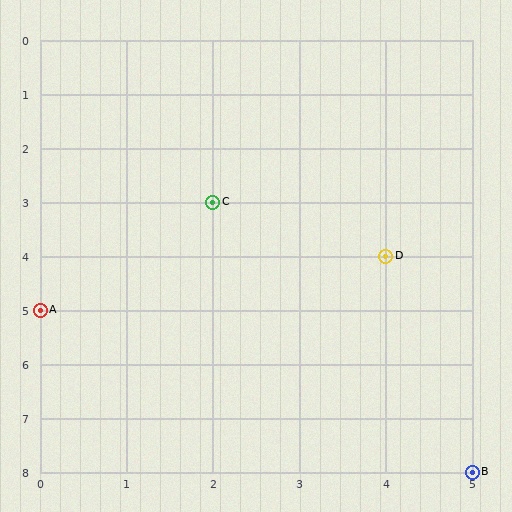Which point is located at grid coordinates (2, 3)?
Point C is at (2, 3).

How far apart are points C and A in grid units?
Points C and A are 2 columns and 2 rows apart (about 2.8 grid units diagonally).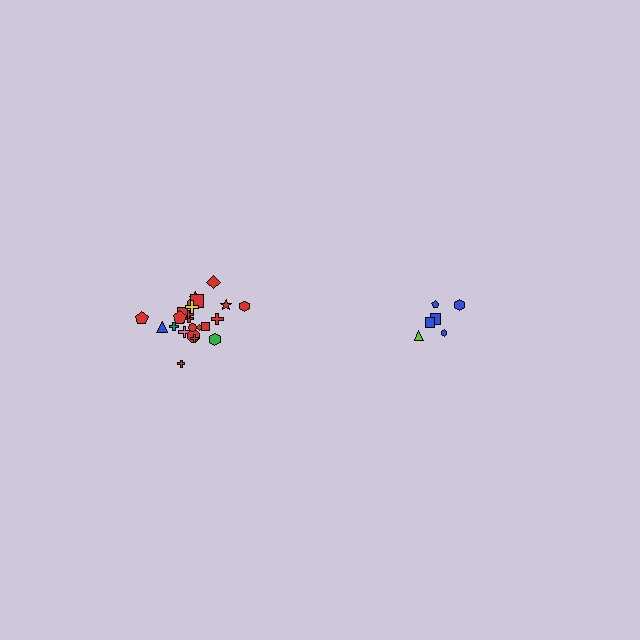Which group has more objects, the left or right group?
The left group.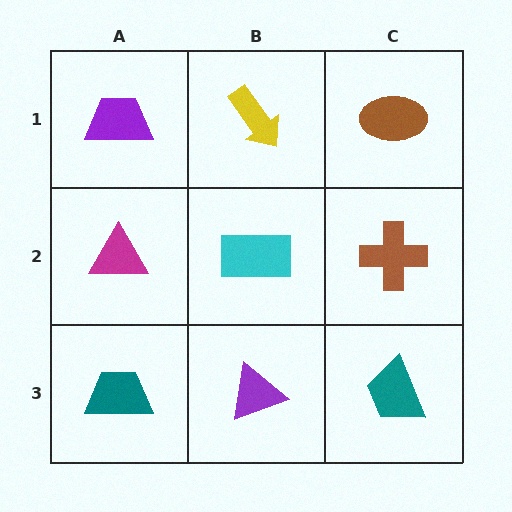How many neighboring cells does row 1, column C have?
2.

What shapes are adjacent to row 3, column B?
A cyan rectangle (row 2, column B), a teal trapezoid (row 3, column A), a teal trapezoid (row 3, column C).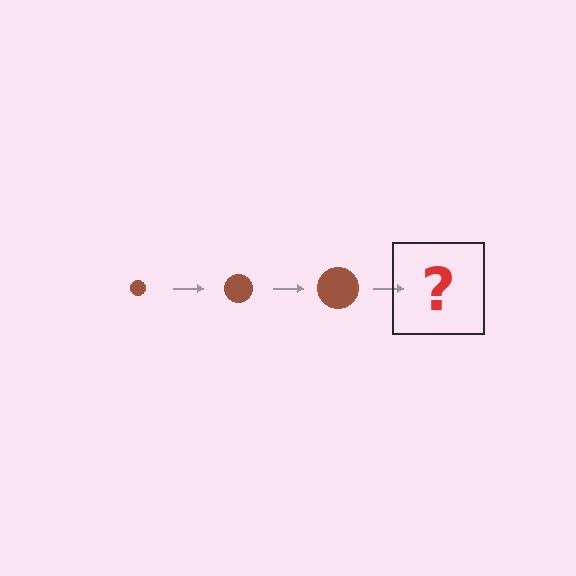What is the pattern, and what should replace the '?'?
The pattern is that the circle gets progressively larger each step. The '?' should be a brown circle, larger than the previous one.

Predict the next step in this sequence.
The next step is a brown circle, larger than the previous one.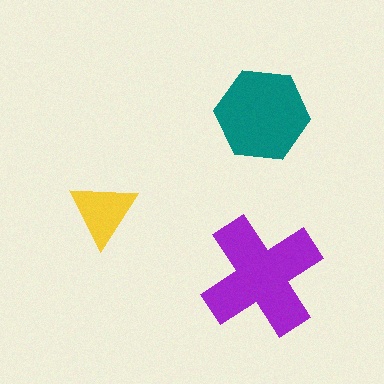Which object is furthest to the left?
The yellow triangle is leftmost.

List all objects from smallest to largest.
The yellow triangle, the teal hexagon, the purple cross.